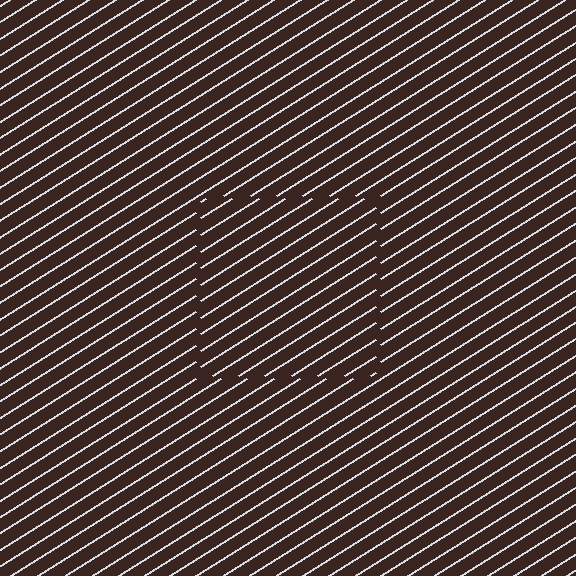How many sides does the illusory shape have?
4 sides — the line-ends trace a square.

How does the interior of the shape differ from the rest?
The interior of the shape contains the same grating, shifted by half a period — the contour is defined by the phase discontinuity where line-ends from the inner and outer gratings abut.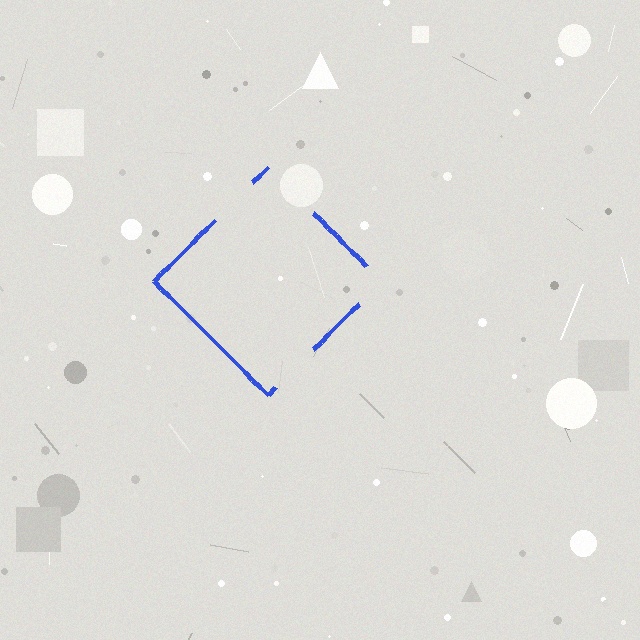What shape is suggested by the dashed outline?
The dashed outline suggests a diamond.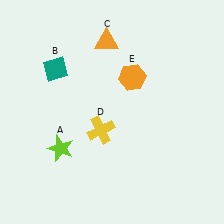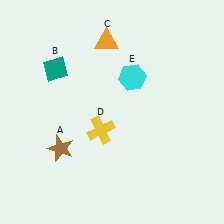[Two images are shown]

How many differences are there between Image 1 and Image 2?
There are 2 differences between the two images.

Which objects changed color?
A changed from lime to brown. E changed from orange to cyan.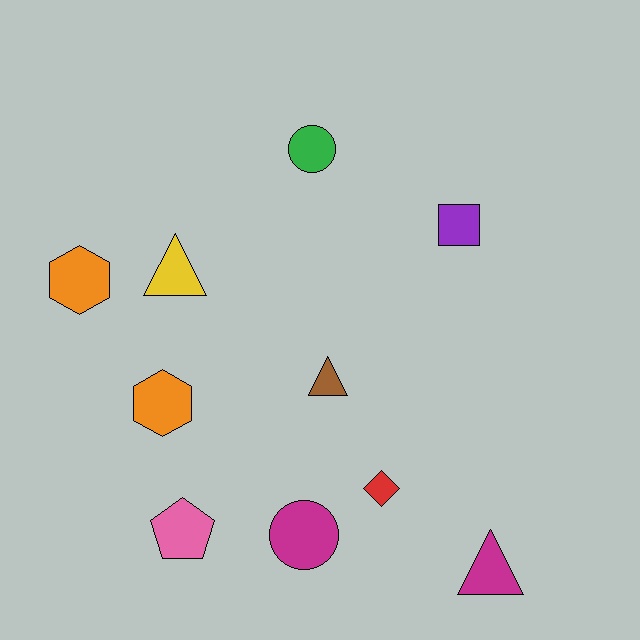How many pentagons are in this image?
There is 1 pentagon.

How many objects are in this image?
There are 10 objects.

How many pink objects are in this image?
There is 1 pink object.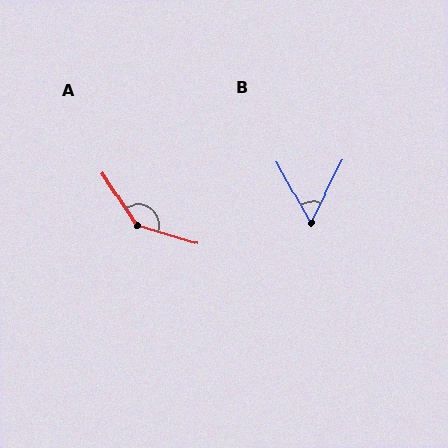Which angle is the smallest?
B, at approximately 56 degrees.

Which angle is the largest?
A, at approximately 140 degrees.